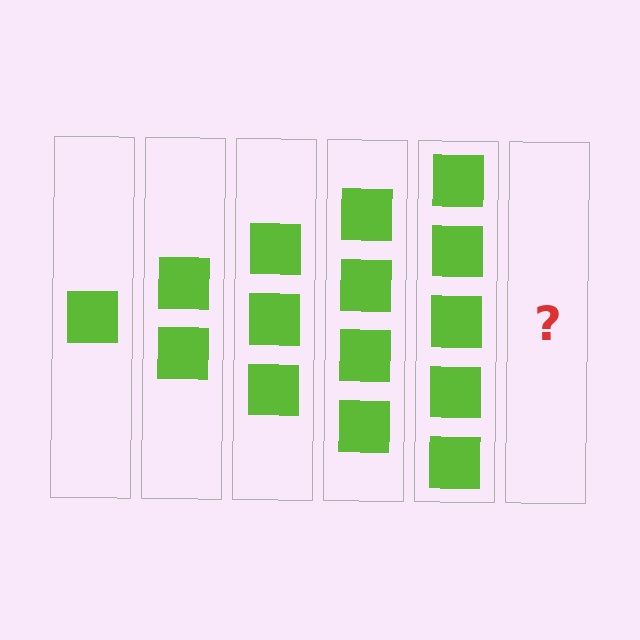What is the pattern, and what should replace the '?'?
The pattern is that each step adds one more square. The '?' should be 6 squares.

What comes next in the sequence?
The next element should be 6 squares.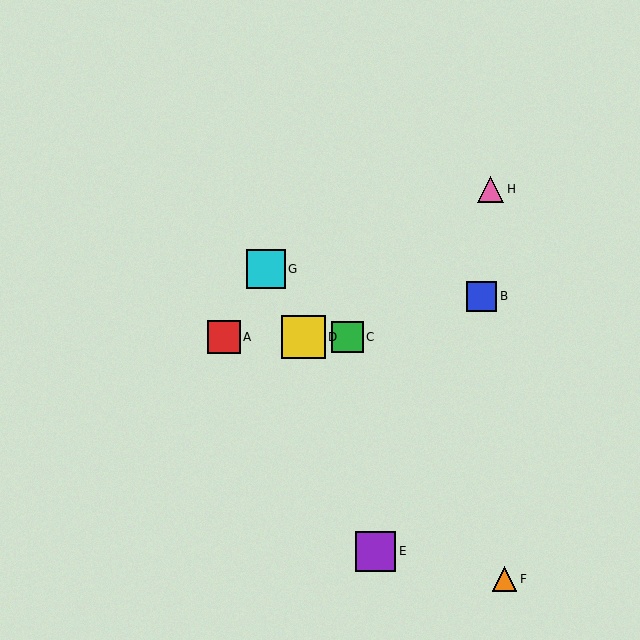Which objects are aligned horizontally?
Objects A, C, D are aligned horizontally.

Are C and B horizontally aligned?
No, C is at y≈337 and B is at y≈296.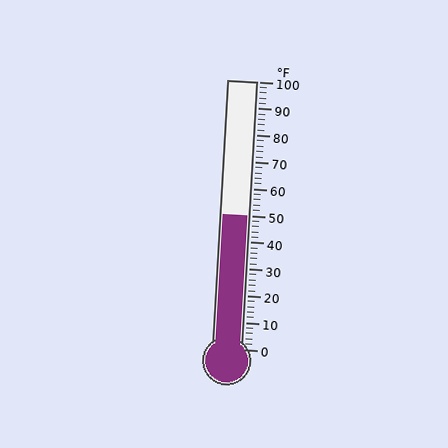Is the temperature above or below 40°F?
The temperature is above 40°F.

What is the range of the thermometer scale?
The thermometer scale ranges from 0°F to 100°F.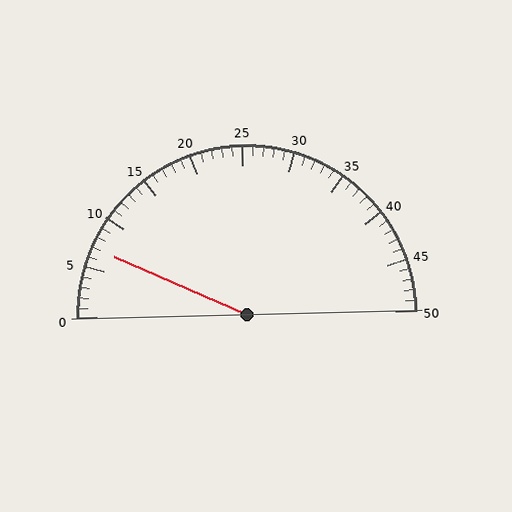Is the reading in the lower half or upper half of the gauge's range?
The reading is in the lower half of the range (0 to 50).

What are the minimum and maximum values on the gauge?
The gauge ranges from 0 to 50.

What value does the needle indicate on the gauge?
The needle indicates approximately 7.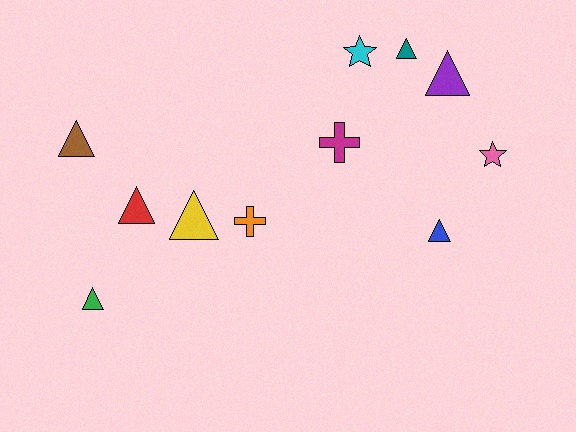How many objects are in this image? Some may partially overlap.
There are 11 objects.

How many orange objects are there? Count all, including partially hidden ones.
There is 1 orange object.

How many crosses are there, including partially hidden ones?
There are 2 crosses.